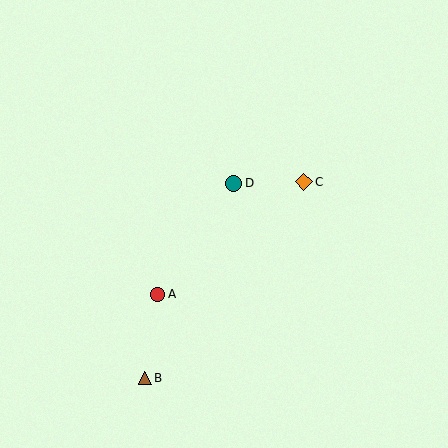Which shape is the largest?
The orange diamond (labeled C) is the largest.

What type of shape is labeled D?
Shape D is a teal circle.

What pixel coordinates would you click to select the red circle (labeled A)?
Click at (158, 294) to select the red circle A.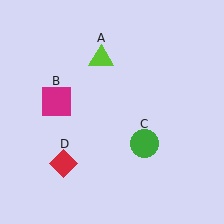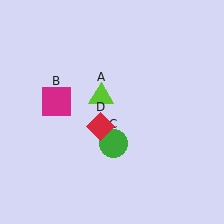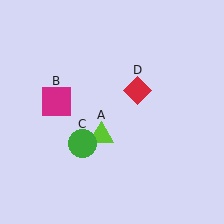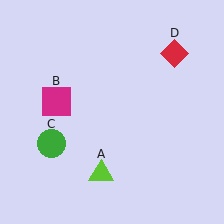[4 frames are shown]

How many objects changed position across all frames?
3 objects changed position: lime triangle (object A), green circle (object C), red diamond (object D).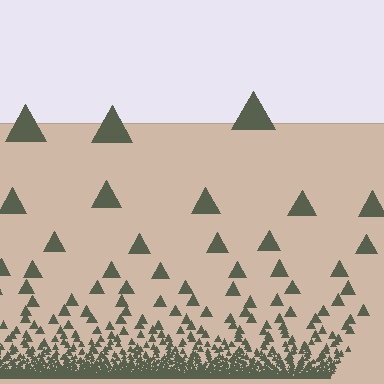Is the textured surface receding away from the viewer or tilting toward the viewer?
The surface appears to tilt toward the viewer. Texture elements get larger and sparser toward the top.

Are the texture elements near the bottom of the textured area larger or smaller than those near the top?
Smaller. The gradient is inverted — elements near the bottom are smaller and denser.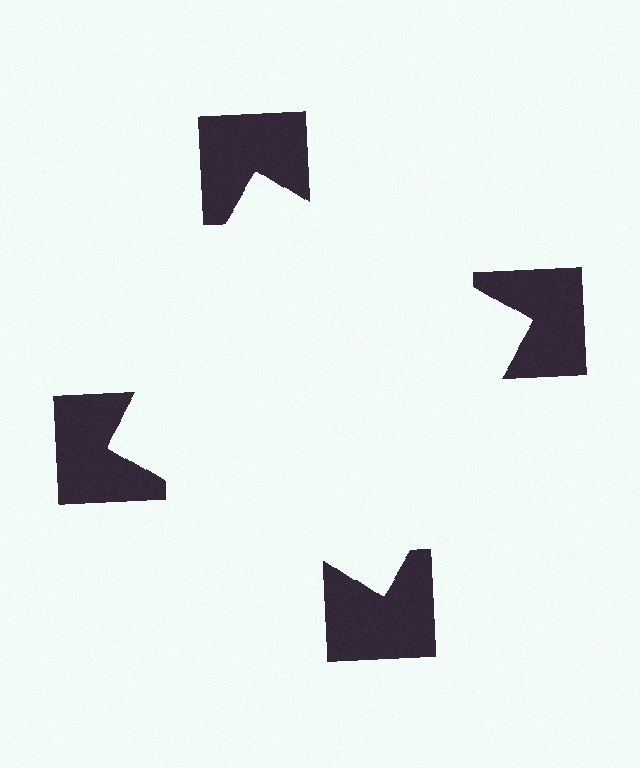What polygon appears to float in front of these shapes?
An illusory square — its edges are inferred from the aligned wedge cuts in the notched squares, not physically drawn.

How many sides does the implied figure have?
4 sides.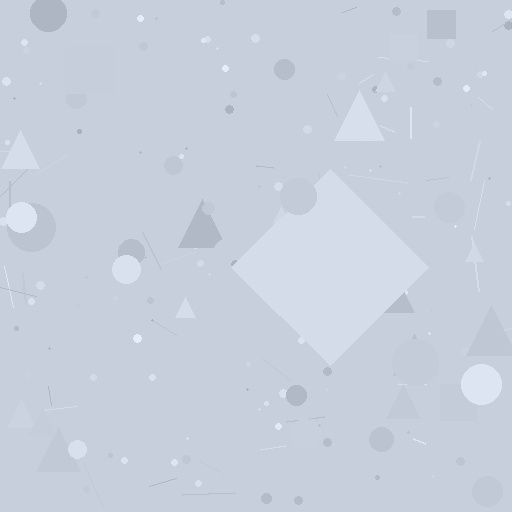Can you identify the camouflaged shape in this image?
The camouflaged shape is a diamond.